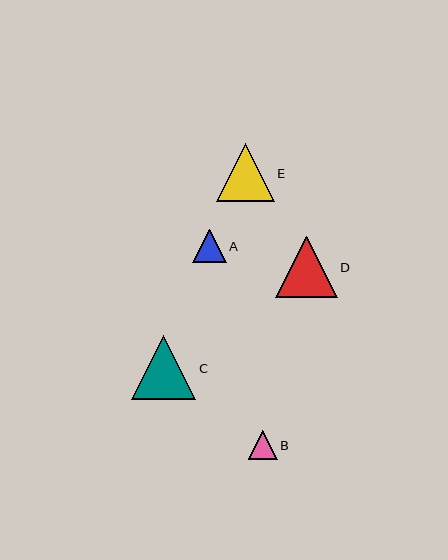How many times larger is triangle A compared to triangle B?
Triangle A is approximately 1.2 times the size of triangle B.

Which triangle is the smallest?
Triangle B is the smallest with a size of approximately 29 pixels.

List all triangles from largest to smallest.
From largest to smallest: C, D, E, A, B.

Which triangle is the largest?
Triangle C is the largest with a size of approximately 64 pixels.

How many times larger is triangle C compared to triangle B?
Triangle C is approximately 2.2 times the size of triangle B.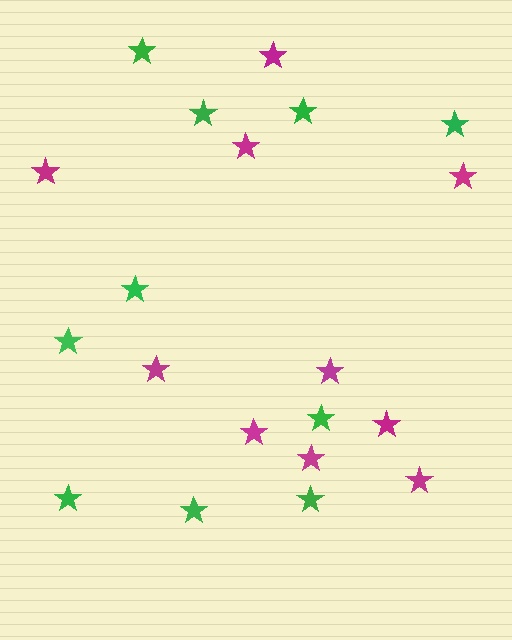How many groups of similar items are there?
There are 2 groups: one group of green stars (10) and one group of magenta stars (10).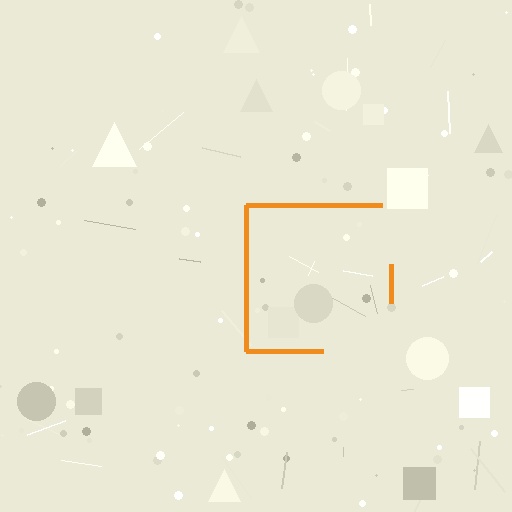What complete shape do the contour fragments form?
The contour fragments form a square.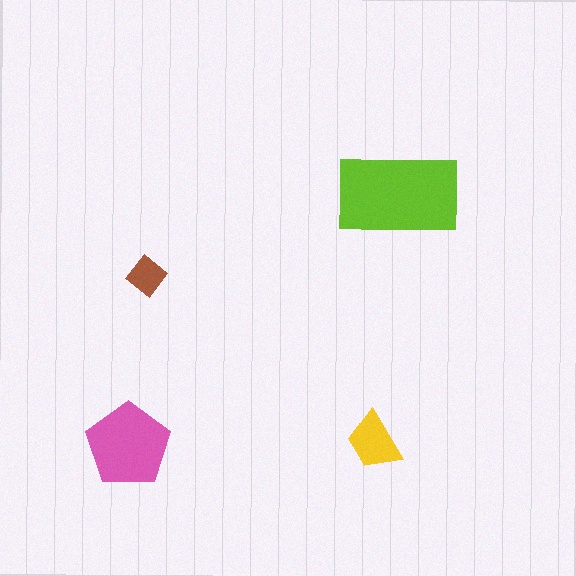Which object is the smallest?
The brown diamond.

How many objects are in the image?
There are 4 objects in the image.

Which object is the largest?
The lime rectangle.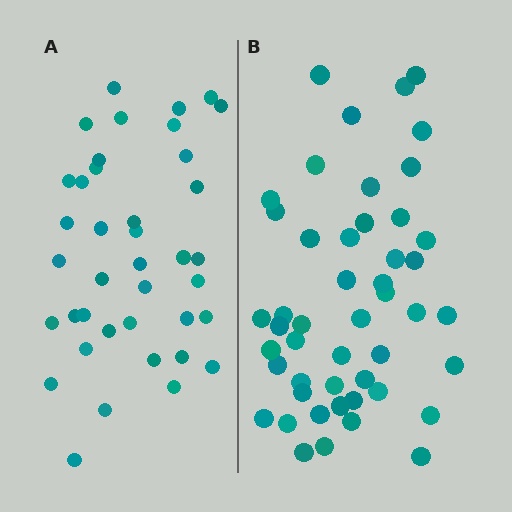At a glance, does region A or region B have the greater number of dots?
Region B (the right region) has more dots.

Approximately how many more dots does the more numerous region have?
Region B has roughly 8 or so more dots than region A.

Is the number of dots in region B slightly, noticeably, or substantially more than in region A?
Region B has only slightly more — the two regions are fairly close. The ratio is roughly 1.2 to 1.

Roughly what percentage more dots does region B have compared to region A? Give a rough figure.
About 25% more.